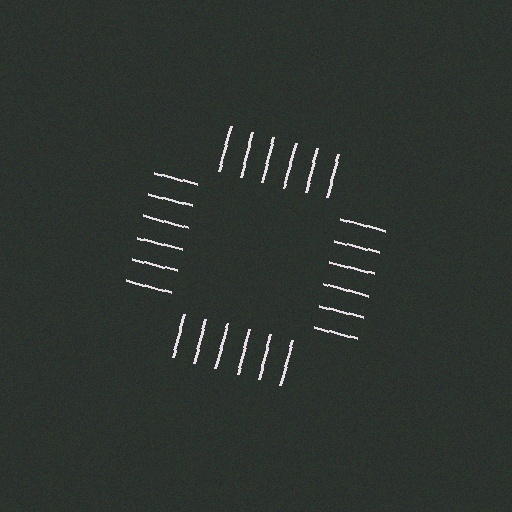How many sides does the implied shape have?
4 sides — the line-ends trace a square.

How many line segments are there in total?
24 — 6 along each of the 4 edges.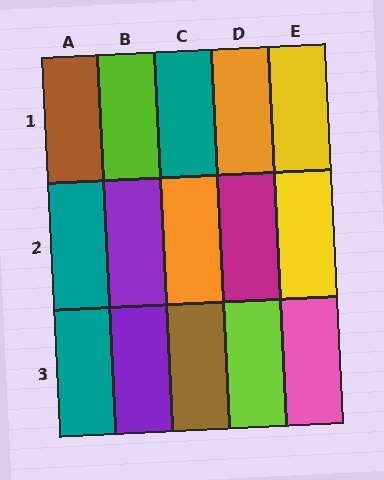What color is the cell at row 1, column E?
Yellow.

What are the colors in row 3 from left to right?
Teal, purple, brown, lime, pink.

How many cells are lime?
2 cells are lime.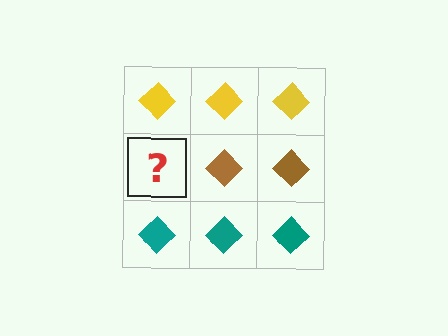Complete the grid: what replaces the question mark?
The question mark should be replaced with a brown diamond.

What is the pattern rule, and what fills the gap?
The rule is that each row has a consistent color. The gap should be filled with a brown diamond.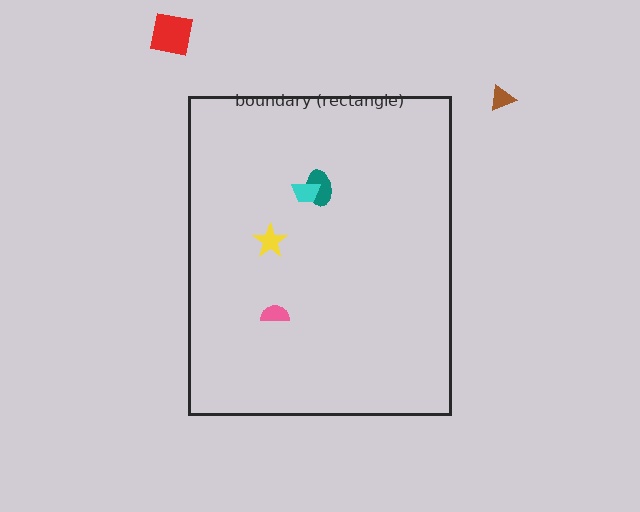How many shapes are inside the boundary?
4 inside, 2 outside.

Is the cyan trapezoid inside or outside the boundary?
Inside.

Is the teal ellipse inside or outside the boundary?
Inside.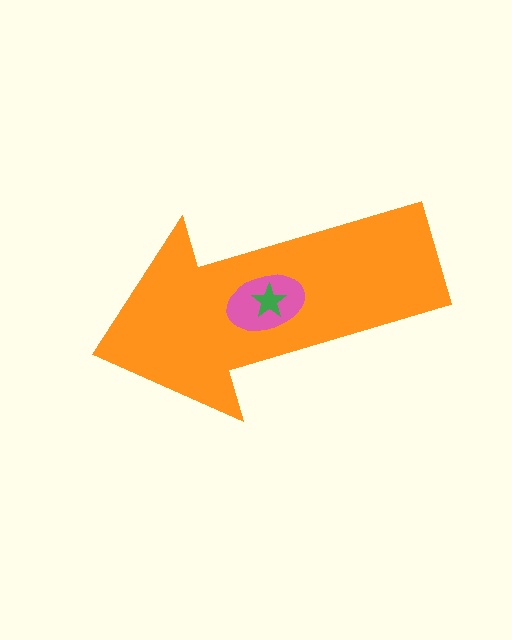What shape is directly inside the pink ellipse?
The green star.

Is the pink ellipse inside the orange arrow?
Yes.